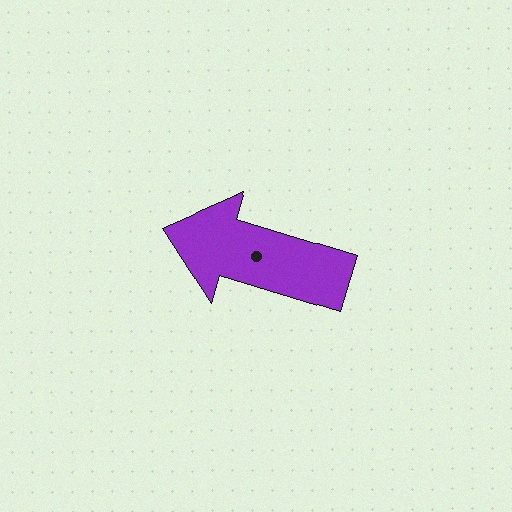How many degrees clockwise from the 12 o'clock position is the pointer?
Approximately 287 degrees.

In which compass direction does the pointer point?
West.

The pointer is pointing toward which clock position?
Roughly 10 o'clock.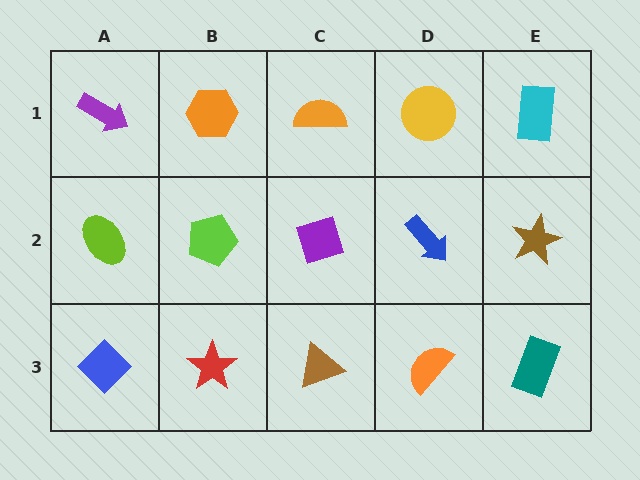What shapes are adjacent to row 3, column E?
A brown star (row 2, column E), an orange semicircle (row 3, column D).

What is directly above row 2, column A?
A purple arrow.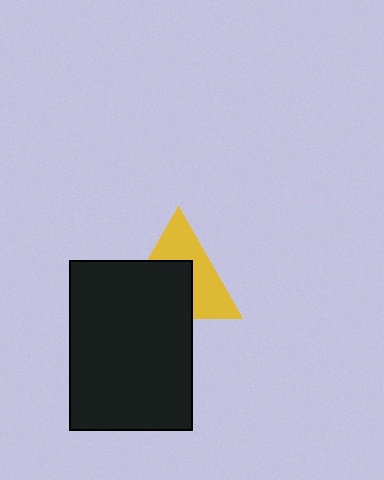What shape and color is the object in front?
The object in front is a black rectangle.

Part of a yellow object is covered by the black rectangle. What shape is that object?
It is a triangle.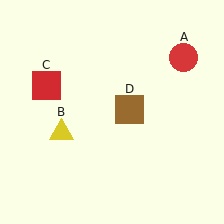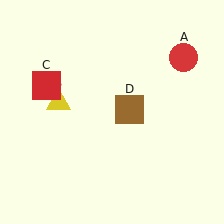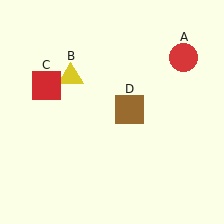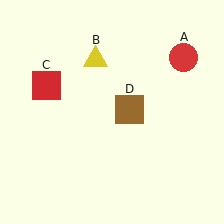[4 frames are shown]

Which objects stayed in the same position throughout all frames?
Red circle (object A) and red square (object C) and brown square (object D) remained stationary.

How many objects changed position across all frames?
1 object changed position: yellow triangle (object B).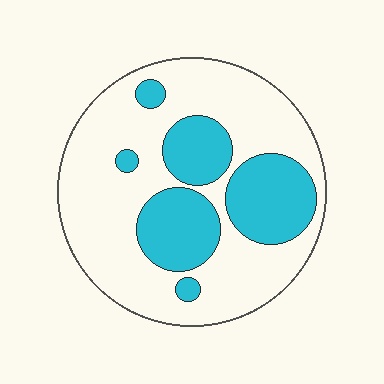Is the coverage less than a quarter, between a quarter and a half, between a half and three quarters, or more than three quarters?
Between a quarter and a half.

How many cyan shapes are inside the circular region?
6.